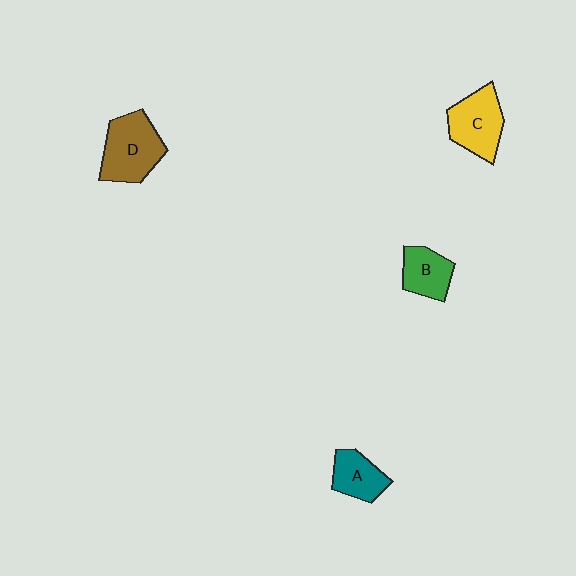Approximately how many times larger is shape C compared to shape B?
Approximately 1.4 times.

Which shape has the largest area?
Shape D (brown).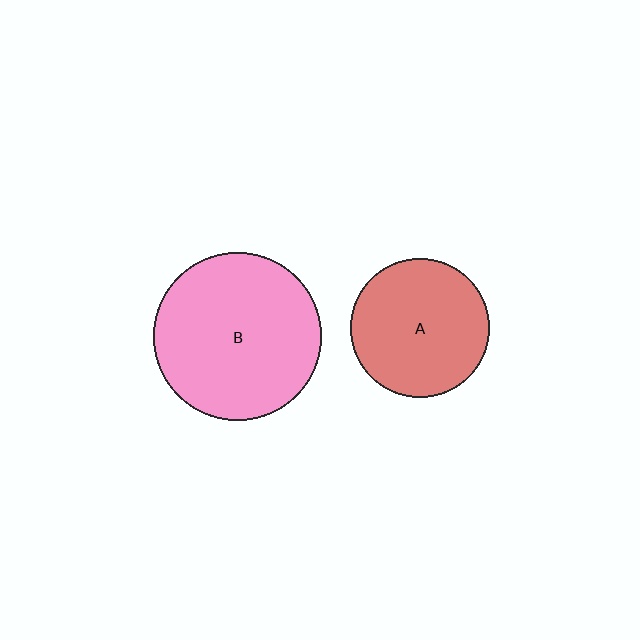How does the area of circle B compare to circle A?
Approximately 1.4 times.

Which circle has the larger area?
Circle B (pink).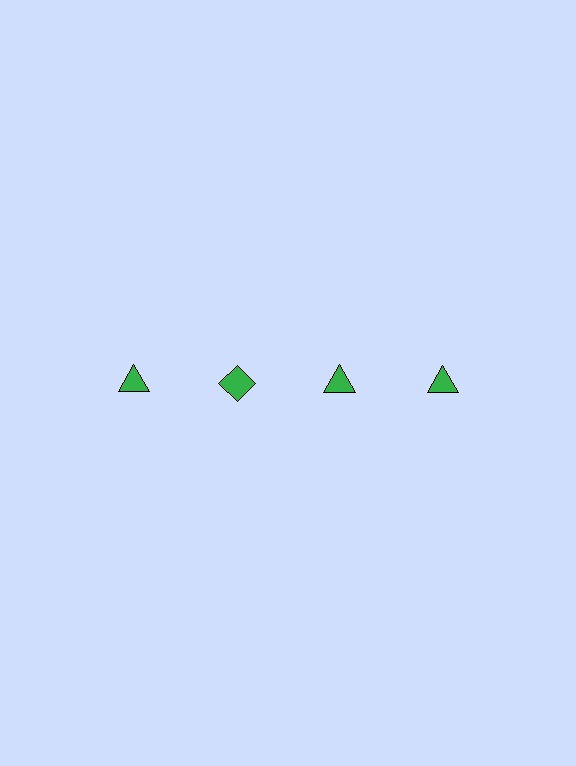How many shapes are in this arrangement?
There are 4 shapes arranged in a grid pattern.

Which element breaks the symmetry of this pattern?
The green diamond in the top row, second from left column breaks the symmetry. All other shapes are green triangles.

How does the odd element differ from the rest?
It has a different shape: diamond instead of triangle.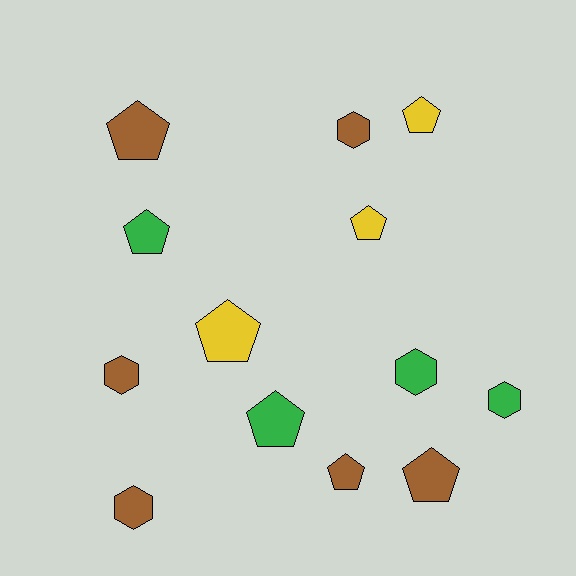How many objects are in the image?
There are 13 objects.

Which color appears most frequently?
Brown, with 6 objects.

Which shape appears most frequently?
Pentagon, with 8 objects.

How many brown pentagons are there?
There are 3 brown pentagons.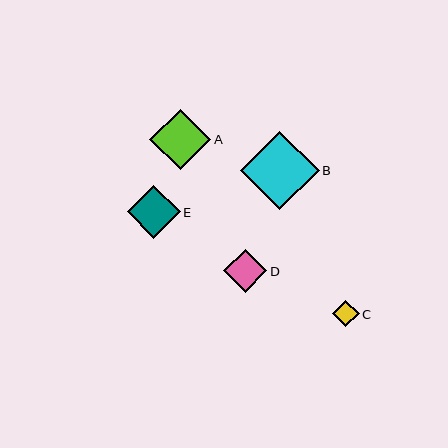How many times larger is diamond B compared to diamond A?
Diamond B is approximately 1.3 times the size of diamond A.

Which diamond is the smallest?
Diamond C is the smallest with a size of approximately 26 pixels.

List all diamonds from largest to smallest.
From largest to smallest: B, A, E, D, C.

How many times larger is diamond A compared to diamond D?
Diamond A is approximately 1.4 times the size of diamond D.